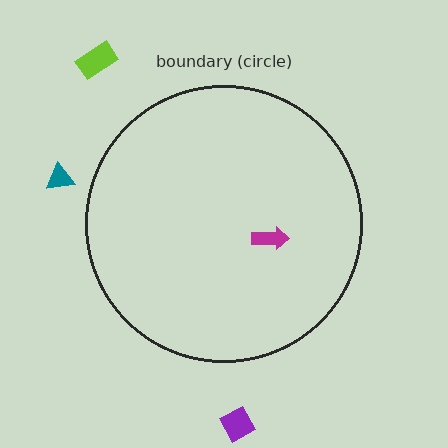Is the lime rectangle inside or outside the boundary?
Outside.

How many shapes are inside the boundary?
1 inside, 3 outside.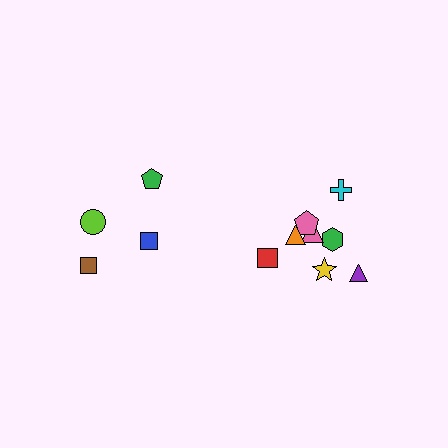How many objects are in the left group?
There are 4 objects.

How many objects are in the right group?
There are 8 objects.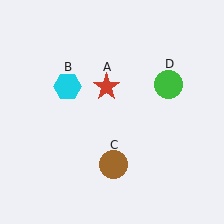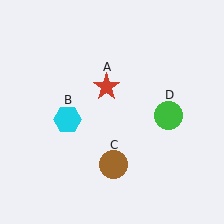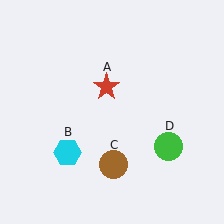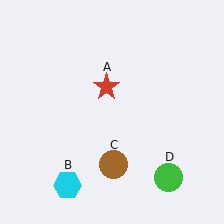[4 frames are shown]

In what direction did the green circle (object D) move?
The green circle (object D) moved down.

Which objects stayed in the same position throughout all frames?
Red star (object A) and brown circle (object C) remained stationary.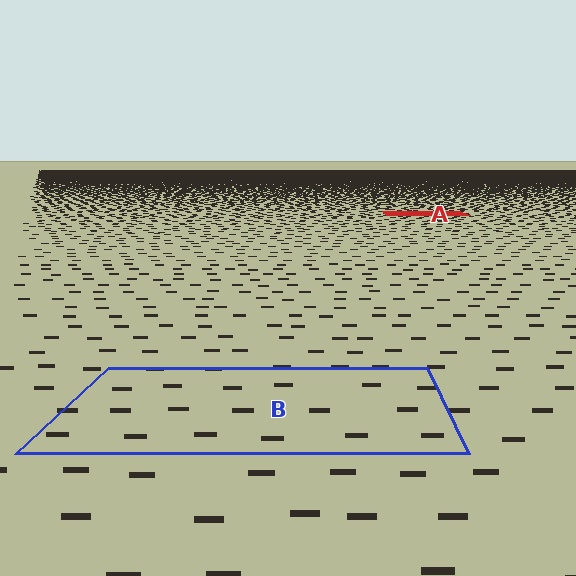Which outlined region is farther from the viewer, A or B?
Region A is farther from the viewer — the texture elements inside it appear smaller and more densely packed.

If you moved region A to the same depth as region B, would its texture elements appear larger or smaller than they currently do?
They would appear larger. At a closer depth, the same texture elements are projected at a bigger on-screen size.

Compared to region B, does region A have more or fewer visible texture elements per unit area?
Region A has more texture elements per unit area — they are packed more densely because it is farther away.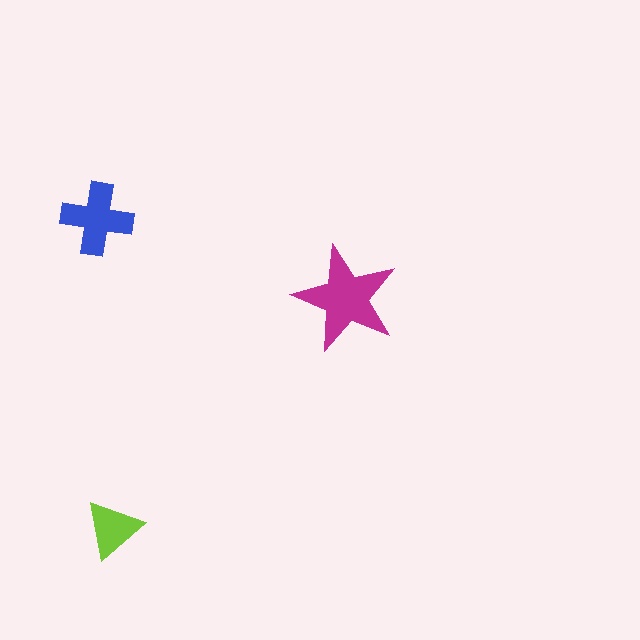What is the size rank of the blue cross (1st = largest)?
2nd.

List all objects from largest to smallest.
The magenta star, the blue cross, the lime triangle.